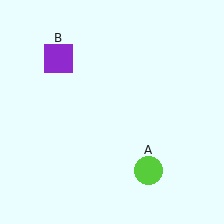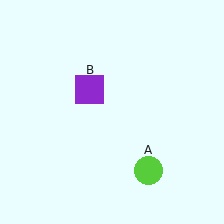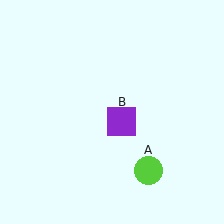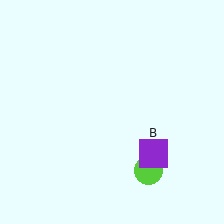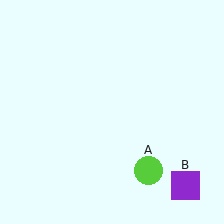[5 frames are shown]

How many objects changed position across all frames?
1 object changed position: purple square (object B).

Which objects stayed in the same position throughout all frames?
Lime circle (object A) remained stationary.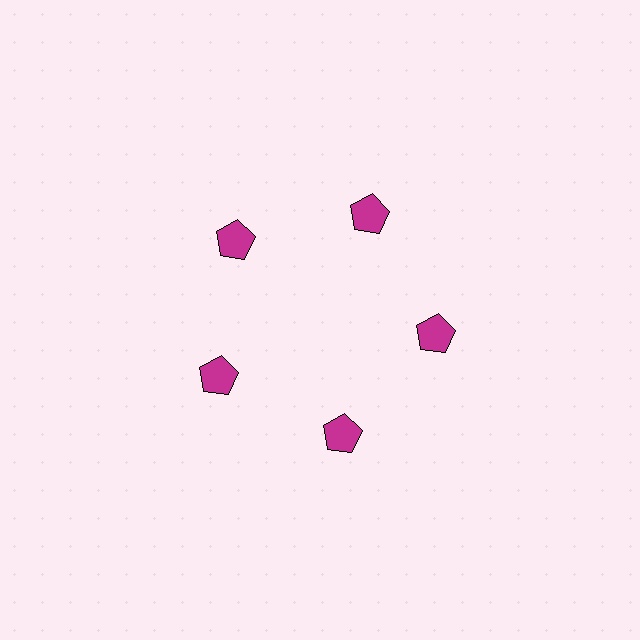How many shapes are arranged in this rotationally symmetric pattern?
There are 5 shapes, arranged in 5 groups of 1.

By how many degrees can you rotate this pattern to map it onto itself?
The pattern maps onto itself every 72 degrees of rotation.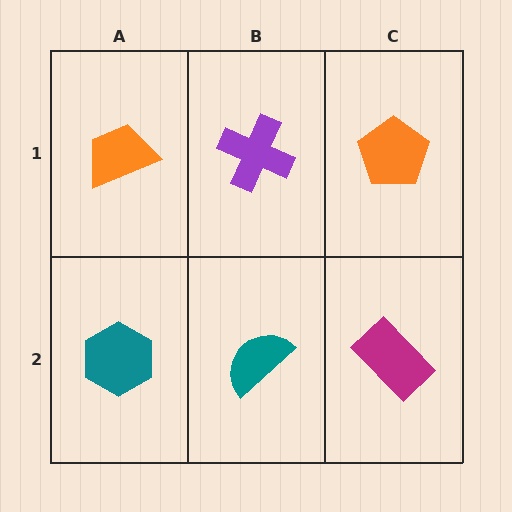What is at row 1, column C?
An orange pentagon.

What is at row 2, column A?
A teal hexagon.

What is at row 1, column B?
A purple cross.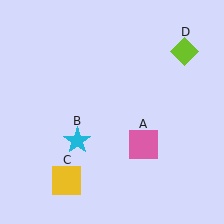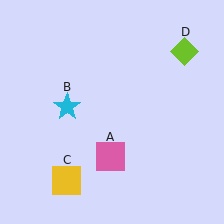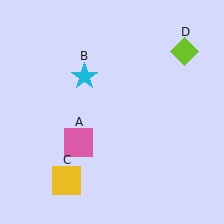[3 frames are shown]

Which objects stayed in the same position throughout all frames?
Yellow square (object C) and lime diamond (object D) remained stationary.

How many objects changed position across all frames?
2 objects changed position: pink square (object A), cyan star (object B).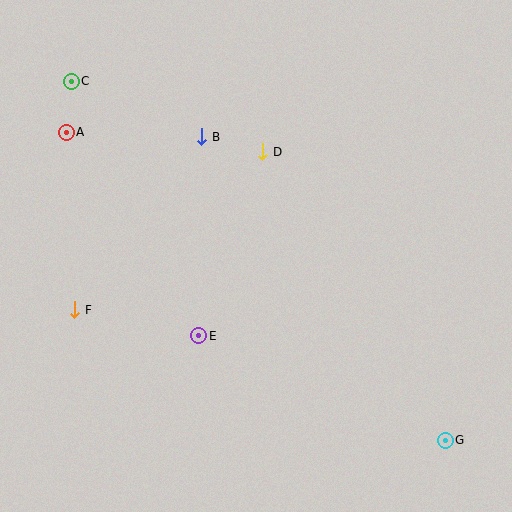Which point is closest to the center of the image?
Point E at (199, 336) is closest to the center.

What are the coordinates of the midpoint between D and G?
The midpoint between D and G is at (354, 296).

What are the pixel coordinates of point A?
Point A is at (66, 132).